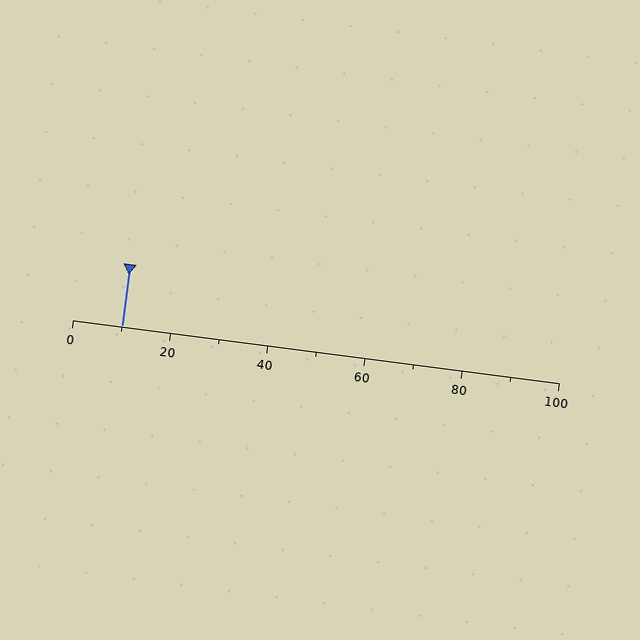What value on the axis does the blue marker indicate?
The marker indicates approximately 10.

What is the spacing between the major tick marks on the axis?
The major ticks are spaced 20 apart.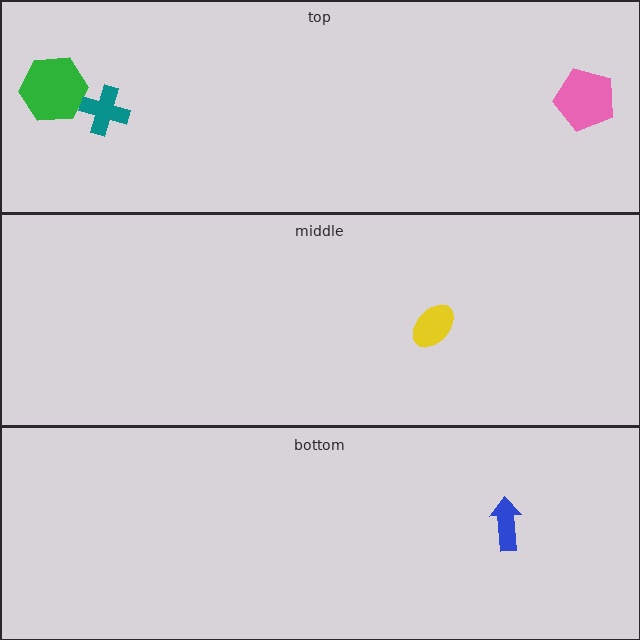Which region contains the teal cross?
The top region.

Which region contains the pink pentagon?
The top region.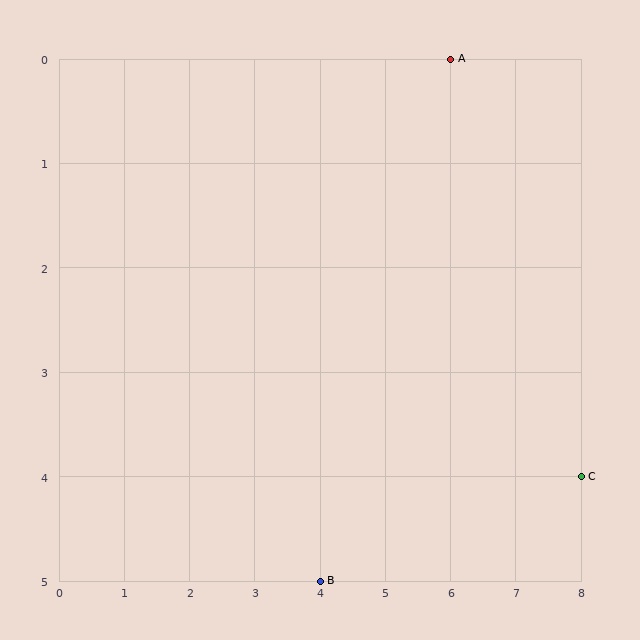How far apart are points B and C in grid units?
Points B and C are 4 columns and 1 row apart (about 4.1 grid units diagonally).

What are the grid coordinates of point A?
Point A is at grid coordinates (6, 0).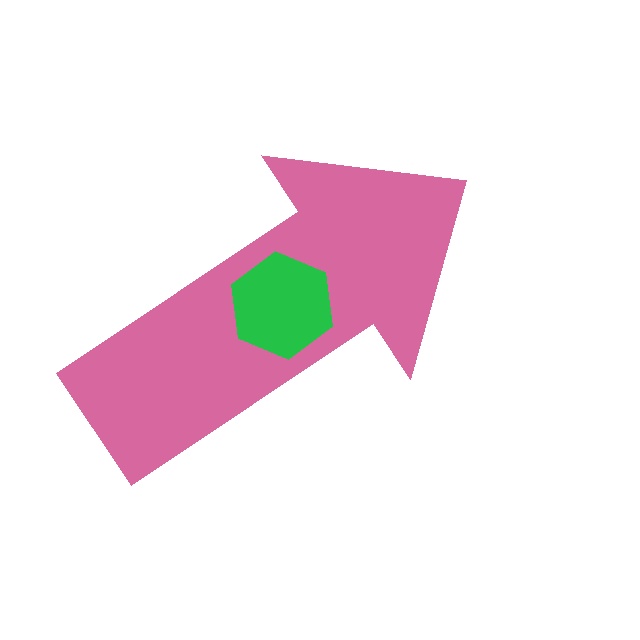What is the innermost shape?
The green hexagon.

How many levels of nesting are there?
2.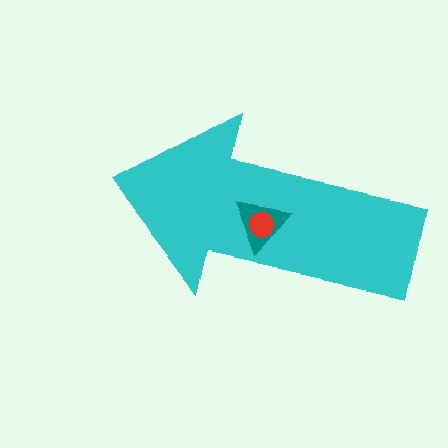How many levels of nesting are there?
3.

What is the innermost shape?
The red circle.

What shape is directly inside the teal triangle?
The red circle.